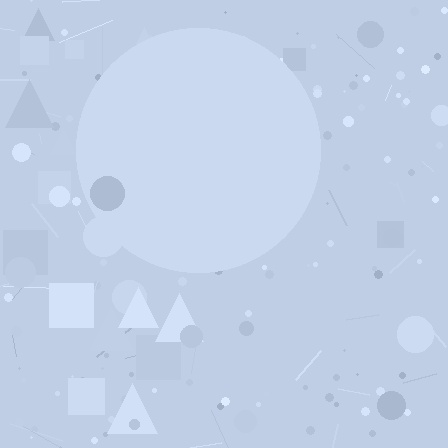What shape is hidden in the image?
A circle is hidden in the image.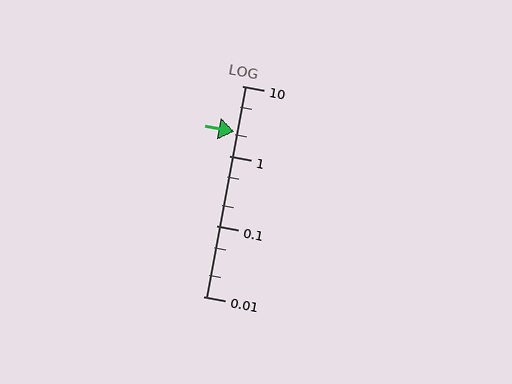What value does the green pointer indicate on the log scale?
The pointer indicates approximately 2.2.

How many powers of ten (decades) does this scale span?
The scale spans 3 decades, from 0.01 to 10.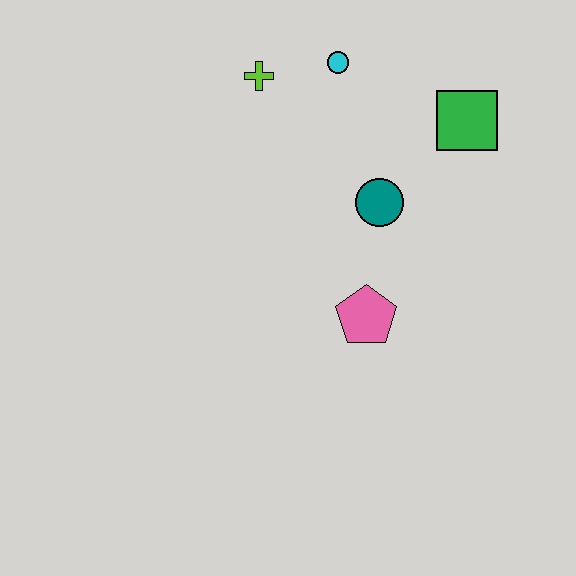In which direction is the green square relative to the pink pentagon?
The green square is above the pink pentagon.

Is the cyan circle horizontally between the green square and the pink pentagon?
No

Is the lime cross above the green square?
Yes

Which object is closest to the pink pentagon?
The teal circle is closest to the pink pentagon.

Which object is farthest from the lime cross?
The pink pentagon is farthest from the lime cross.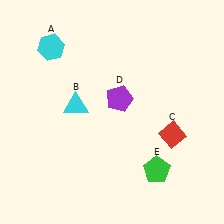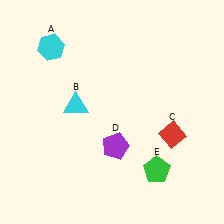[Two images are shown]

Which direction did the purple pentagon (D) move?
The purple pentagon (D) moved down.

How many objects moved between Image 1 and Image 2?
1 object moved between the two images.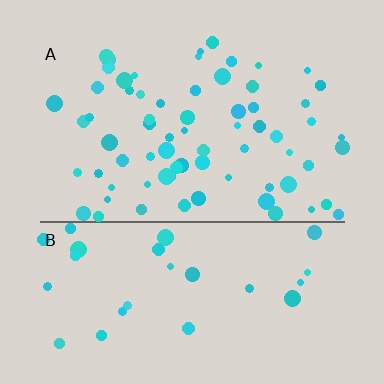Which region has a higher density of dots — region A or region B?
A (the top).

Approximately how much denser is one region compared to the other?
Approximately 2.4× — region A over region B.